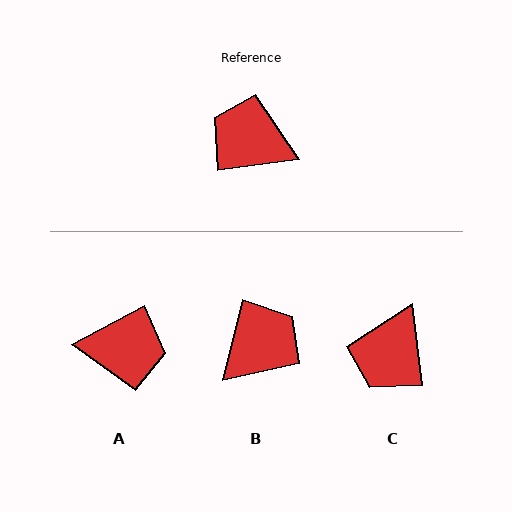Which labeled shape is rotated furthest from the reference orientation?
A, about 159 degrees away.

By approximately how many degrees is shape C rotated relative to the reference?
Approximately 90 degrees counter-clockwise.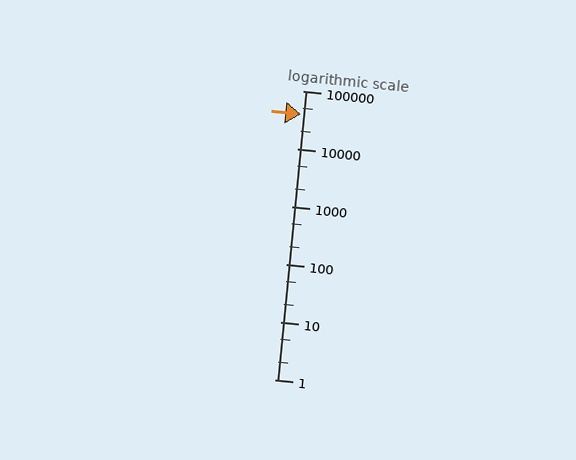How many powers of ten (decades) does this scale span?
The scale spans 5 decades, from 1 to 100000.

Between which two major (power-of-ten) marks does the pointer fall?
The pointer is between 10000 and 100000.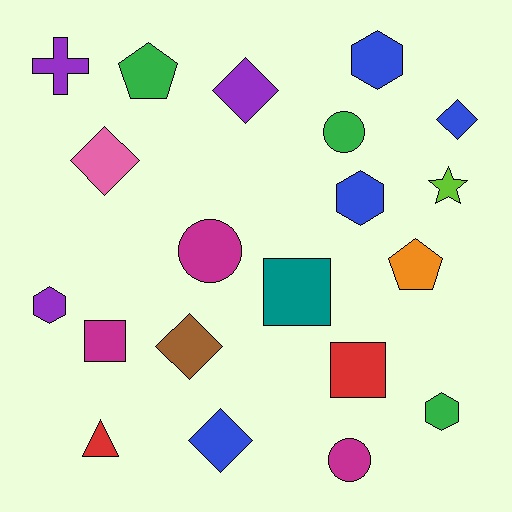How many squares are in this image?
There are 3 squares.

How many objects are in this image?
There are 20 objects.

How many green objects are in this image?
There are 3 green objects.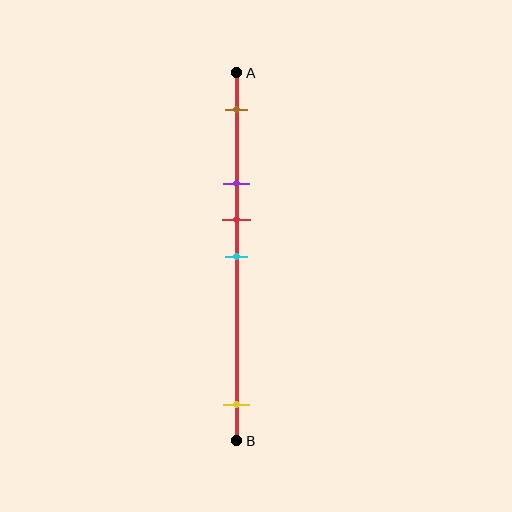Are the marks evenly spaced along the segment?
No, the marks are not evenly spaced.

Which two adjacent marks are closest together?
The red and cyan marks are the closest adjacent pair.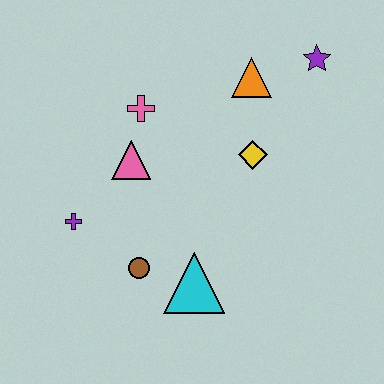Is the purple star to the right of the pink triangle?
Yes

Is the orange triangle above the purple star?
No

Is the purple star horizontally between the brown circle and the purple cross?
No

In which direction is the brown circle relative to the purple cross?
The brown circle is to the right of the purple cross.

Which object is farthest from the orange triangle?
The purple cross is farthest from the orange triangle.